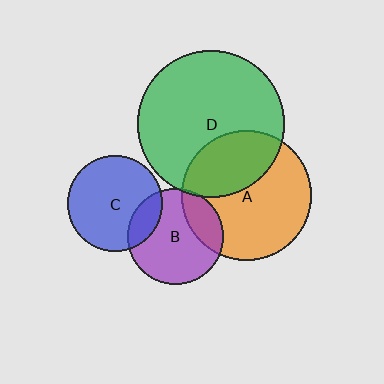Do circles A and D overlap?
Yes.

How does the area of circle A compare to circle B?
Approximately 1.8 times.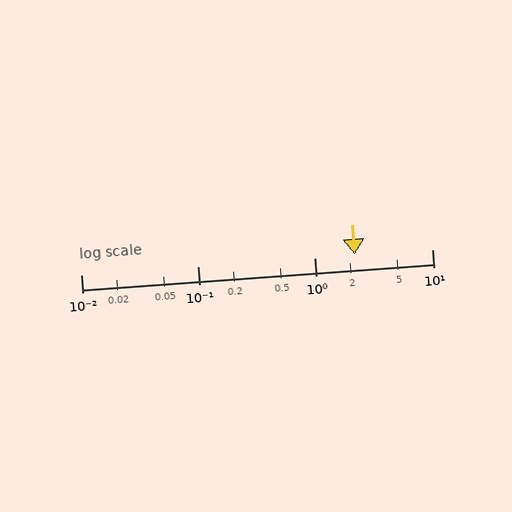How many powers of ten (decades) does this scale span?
The scale spans 3 decades, from 0.01 to 10.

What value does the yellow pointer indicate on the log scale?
The pointer indicates approximately 2.2.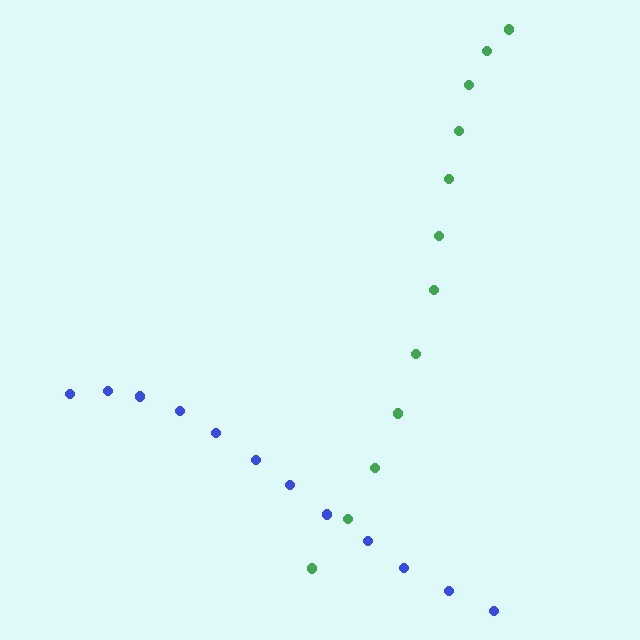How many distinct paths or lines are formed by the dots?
There are 2 distinct paths.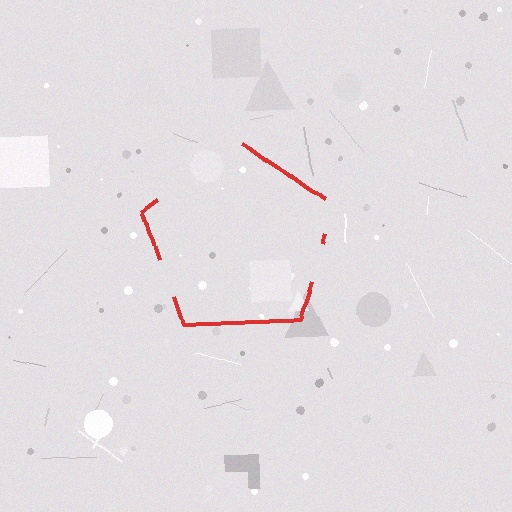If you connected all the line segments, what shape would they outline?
They would outline a pentagon.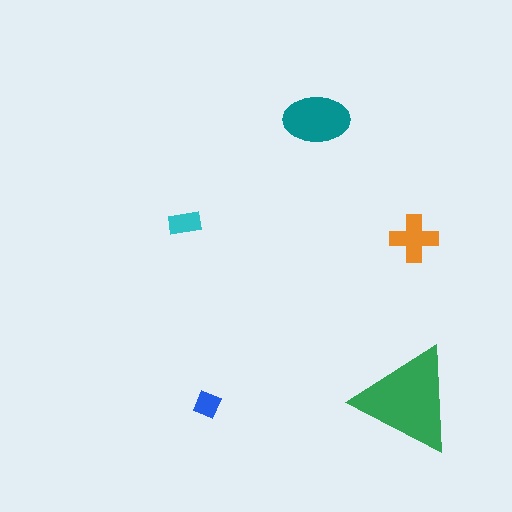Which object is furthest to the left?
The cyan rectangle is leftmost.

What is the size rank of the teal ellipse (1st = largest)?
2nd.